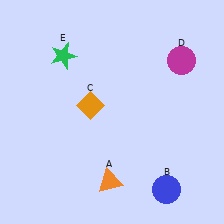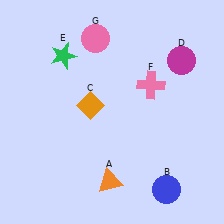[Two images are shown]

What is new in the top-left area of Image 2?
A pink circle (G) was added in the top-left area of Image 2.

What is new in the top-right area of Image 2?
A pink cross (F) was added in the top-right area of Image 2.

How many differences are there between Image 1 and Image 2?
There are 2 differences between the two images.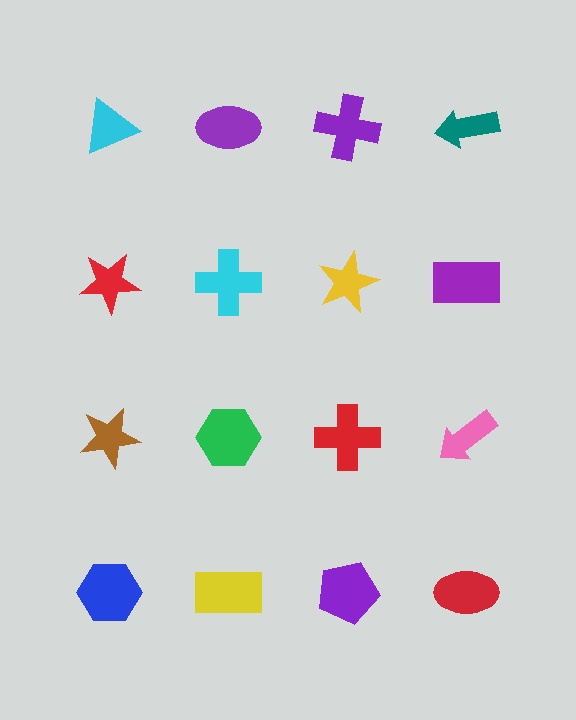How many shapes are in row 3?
4 shapes.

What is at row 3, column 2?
A green hexagon.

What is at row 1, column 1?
A cyan triangle.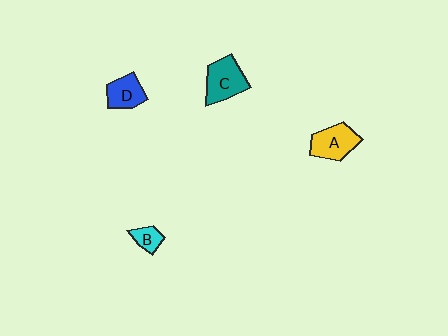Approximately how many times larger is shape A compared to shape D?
Approximately 1.3 times.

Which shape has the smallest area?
Shape B (cyan).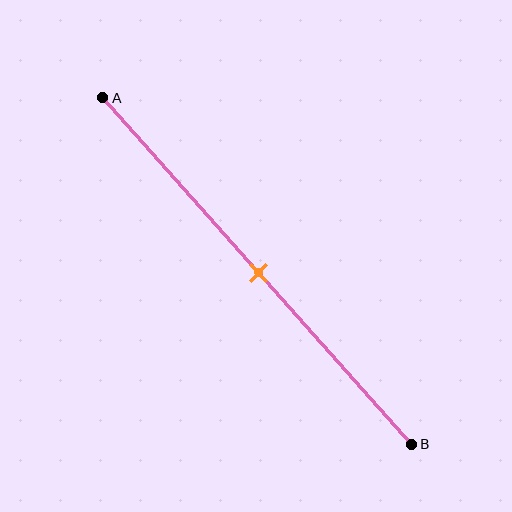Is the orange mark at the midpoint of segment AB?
Yes, the mark is approximately at the midpoint.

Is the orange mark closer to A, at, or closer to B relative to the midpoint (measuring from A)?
The orange mark is approximately at the midpoint of segment AB.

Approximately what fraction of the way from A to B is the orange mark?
The orange mark is approximately 50% of the way from A to B.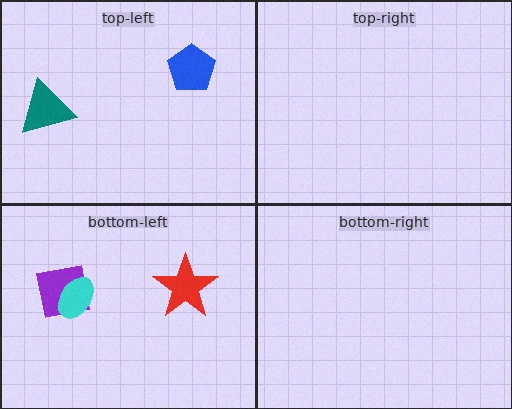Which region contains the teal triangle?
The top-left region.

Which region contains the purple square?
The bottom-left region.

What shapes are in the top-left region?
The teal triangle, the blue pentagon.